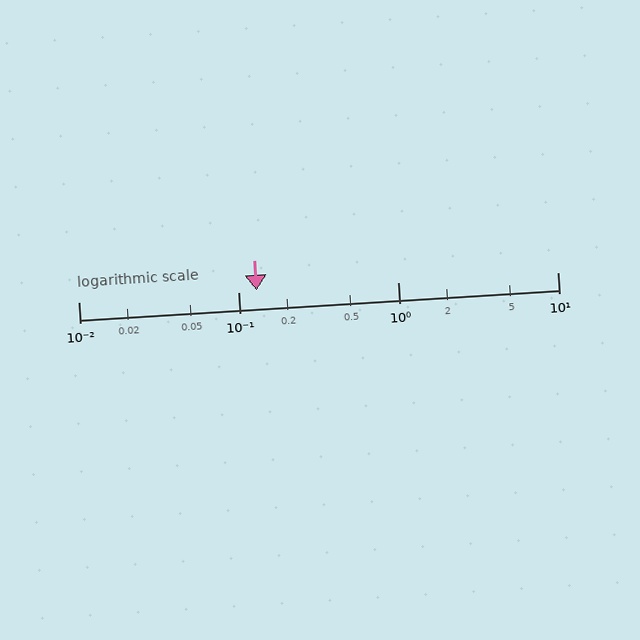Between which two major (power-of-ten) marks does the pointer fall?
The pointer is between 0.1 and 1.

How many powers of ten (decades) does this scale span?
The scale spans 3 decades, from 0.01 to 10.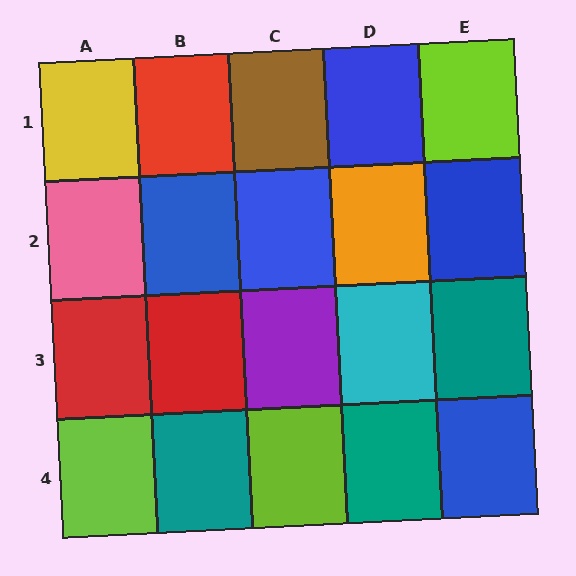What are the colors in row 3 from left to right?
Red, red, purple, cyan, teal.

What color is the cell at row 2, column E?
Blue.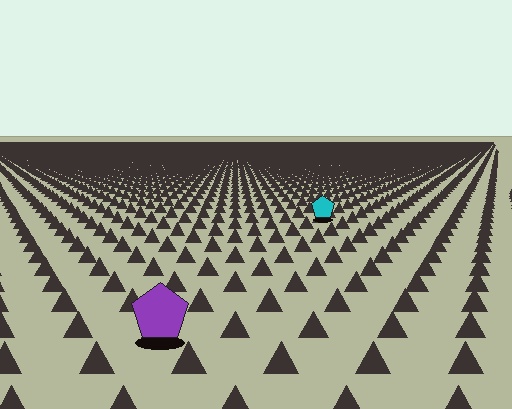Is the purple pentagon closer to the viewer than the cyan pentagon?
Yes. The purple pentagon is closer — you can tell from the texture gradient: the ground texture is coarser near it.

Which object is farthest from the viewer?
The cyan pentagon is farthest from the viewer. It appears smaller and the ground texture around it is denser.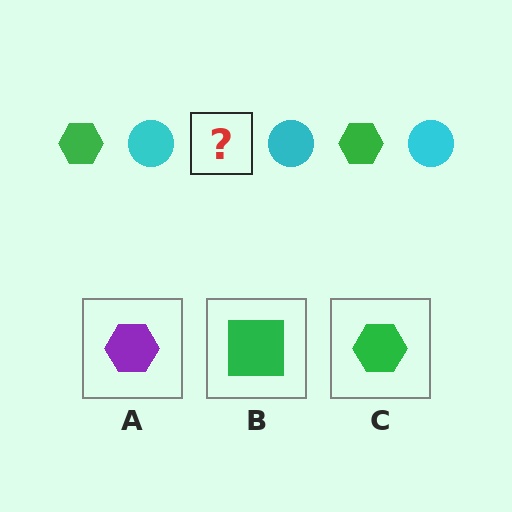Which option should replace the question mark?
Option C.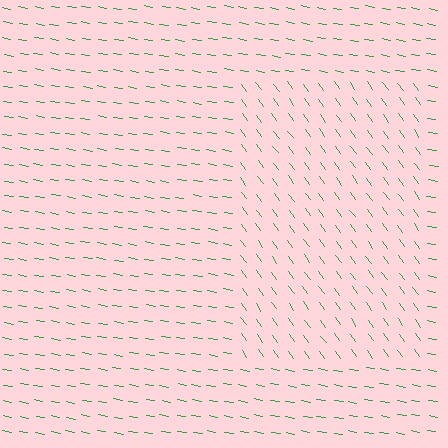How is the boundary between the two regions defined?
The boundary is defined purely by a change in line orientation (approximately 45 degrees difference). All lines are the same color and thickness.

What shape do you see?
I see a rectangle.